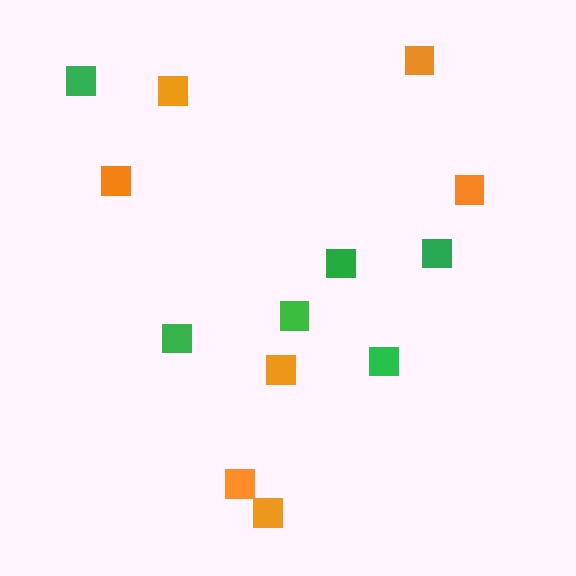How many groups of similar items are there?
There are 2 groups: one group of orange squares (7) and one group of green squares (6).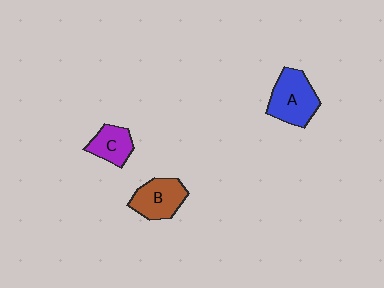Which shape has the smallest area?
Shape C (purple).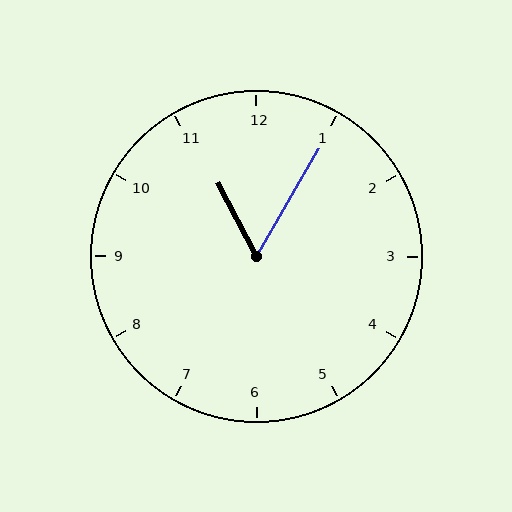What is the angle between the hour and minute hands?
Approximately 58 degrees.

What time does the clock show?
11:05.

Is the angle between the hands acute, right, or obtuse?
It is acute.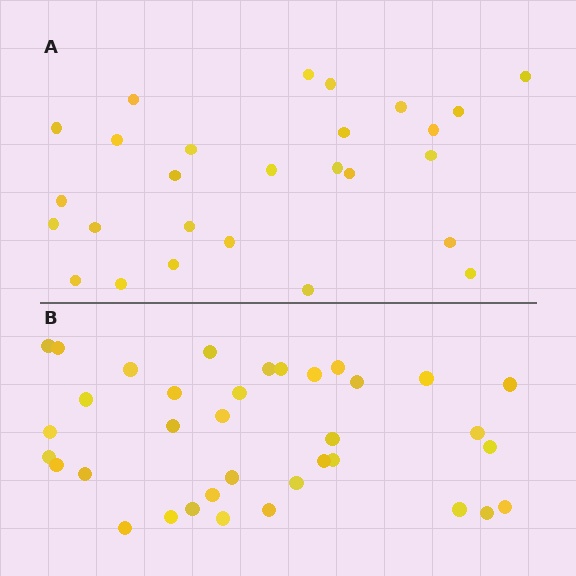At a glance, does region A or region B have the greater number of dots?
Region B (the bottom region) has more dots.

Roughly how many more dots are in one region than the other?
Region B has roughly 8 or so more dots than region A.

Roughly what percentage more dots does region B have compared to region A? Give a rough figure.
About 35% more.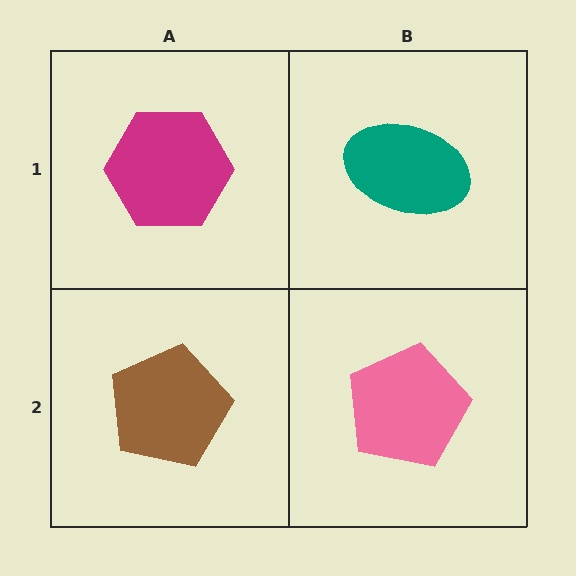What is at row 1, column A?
A magenta hexagon.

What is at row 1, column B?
A teal ellipse.